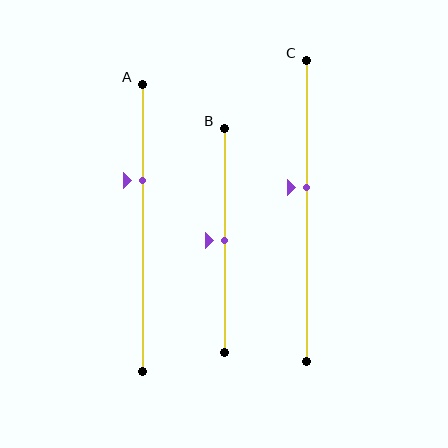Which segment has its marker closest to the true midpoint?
Segment B has its marker closest to the true midpoint.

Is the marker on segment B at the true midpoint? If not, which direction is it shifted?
Yes, the marker on segment B is at the true midpoint.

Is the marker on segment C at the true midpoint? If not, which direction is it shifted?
No, the marker on segment C is shifted upward by about 8% of the segment length.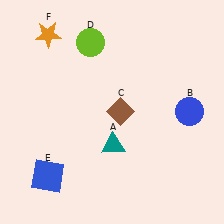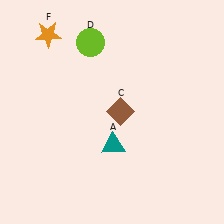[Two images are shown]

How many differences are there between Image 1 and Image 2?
There are 2 differences between the two images.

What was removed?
The blue circle (B), the blue square (E) were removed in Image 2.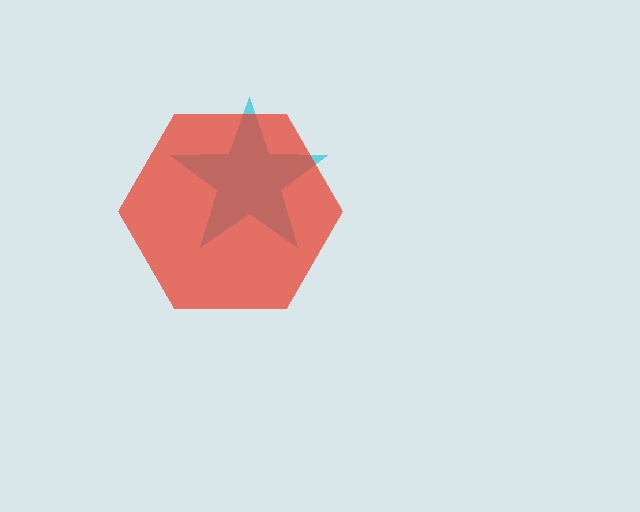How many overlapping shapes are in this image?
There are 2 overlapping shapes in the image.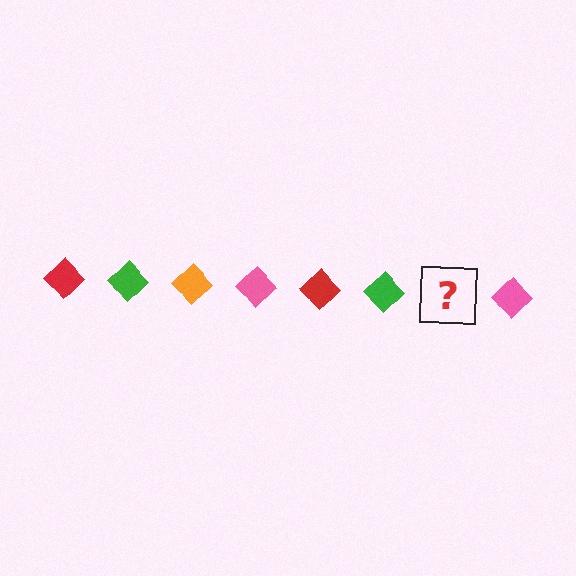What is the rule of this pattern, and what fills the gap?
The rule is that the pattern cycles through red, green, orange, pink diamonds. The gap should be filled with an orange diamond.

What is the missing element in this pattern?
The missing element is an orange diamond.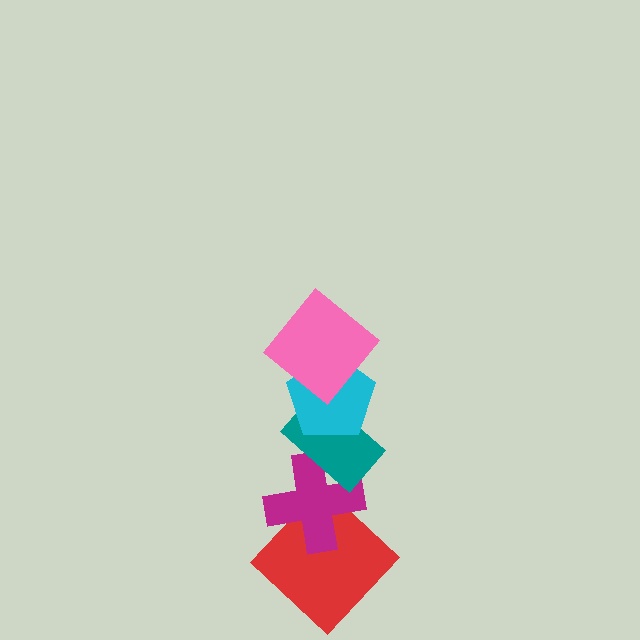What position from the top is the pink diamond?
The pink diamond is 1st from the top.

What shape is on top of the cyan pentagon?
The pink diamond is on top of the cyan pentagon.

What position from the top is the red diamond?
The red diamond is 5th from the top.